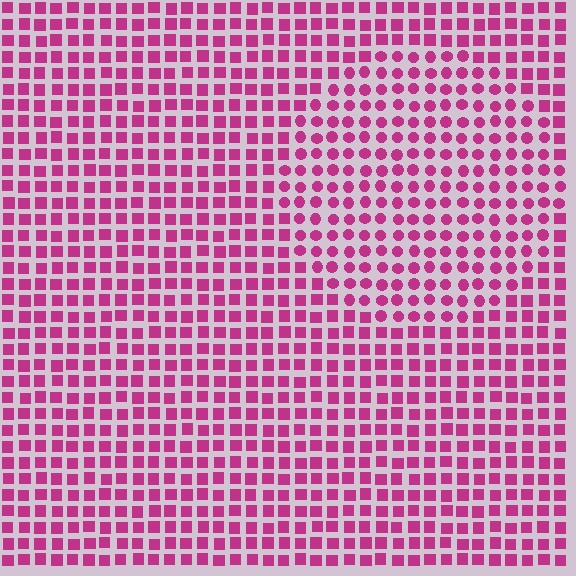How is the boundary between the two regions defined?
The boundary is defined by a change in element shape: circles inside vs. squares outside. All elements share the same color and spacing.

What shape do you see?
I see a circle.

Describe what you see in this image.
The image is filled with small magenta elements arranged in a uniform grid. A circle-shaped region contains circles, while the surrounding area contains squares. The boundary is defined purely by the change in element shape.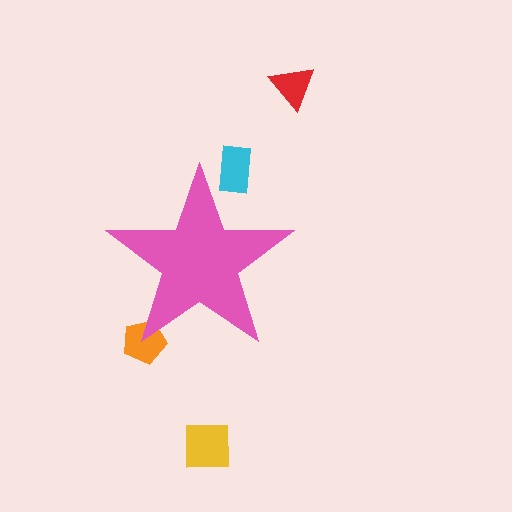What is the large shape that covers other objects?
A pink star.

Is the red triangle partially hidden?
No, the red triangle is fully visible.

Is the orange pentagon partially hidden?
Yes, the orange pentagon is partially hidden behind the pink star.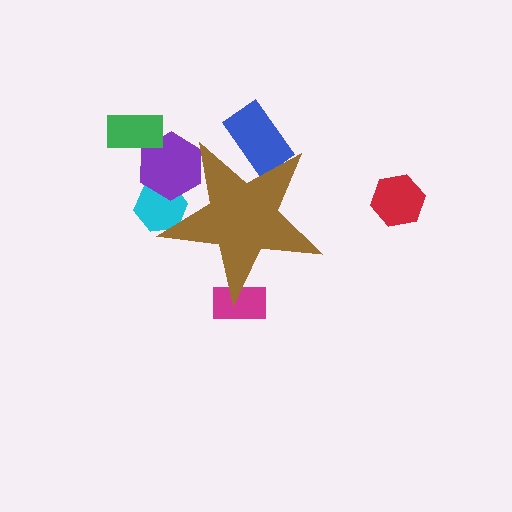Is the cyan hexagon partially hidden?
Yes, the cyan hexagon is partially hidden behind the brown star.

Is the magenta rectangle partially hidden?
Yes, the magenta rectangle is partially hidden behind the brown star.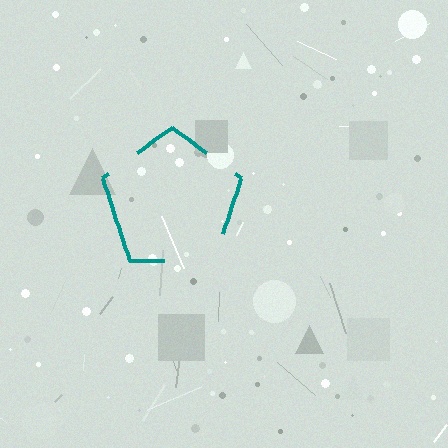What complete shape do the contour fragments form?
The contour fragments form a pentagon.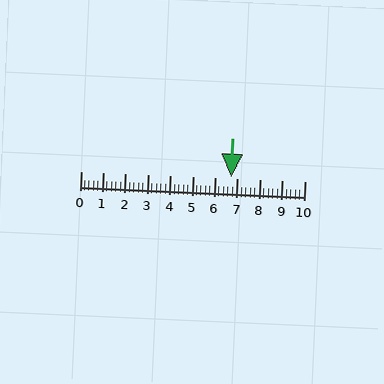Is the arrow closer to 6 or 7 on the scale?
The arrow is closer to 7.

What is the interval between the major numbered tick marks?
The major tick marks are spaced 1 units apart.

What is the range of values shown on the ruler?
The ruler shows values from 0 to 10.